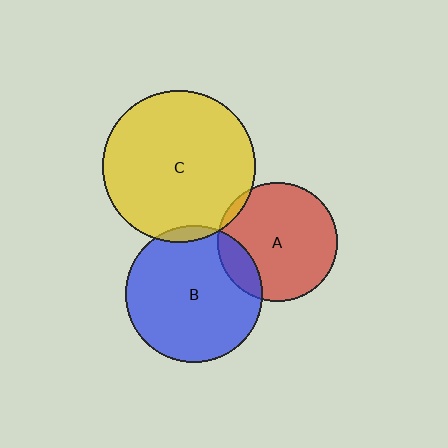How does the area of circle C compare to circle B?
Approximately 1.2 times.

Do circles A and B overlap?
Yes.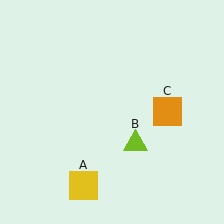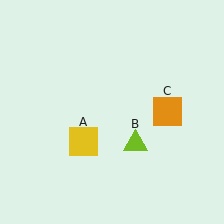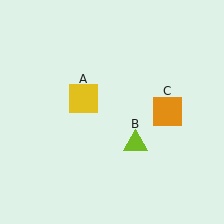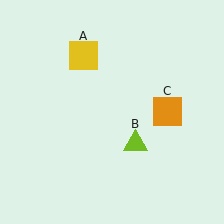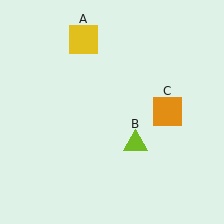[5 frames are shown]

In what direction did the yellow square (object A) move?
The yellow square (object A) moved up.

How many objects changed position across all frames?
1 object changed position: yellow square (object A).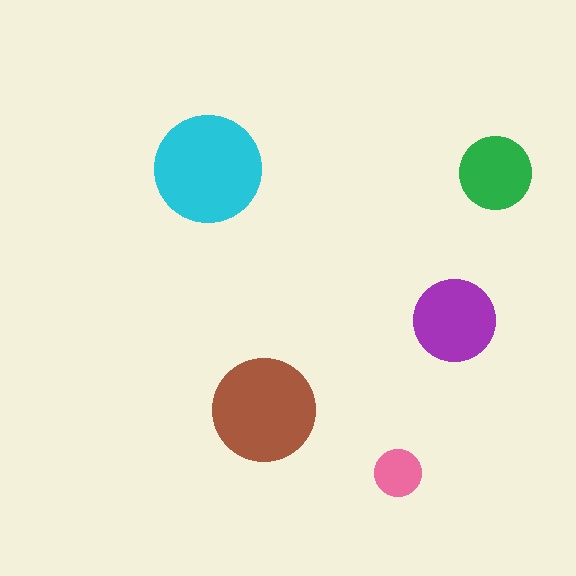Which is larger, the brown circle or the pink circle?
The brown one.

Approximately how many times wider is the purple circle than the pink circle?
About 2 times wider.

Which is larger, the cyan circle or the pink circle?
The cyan one.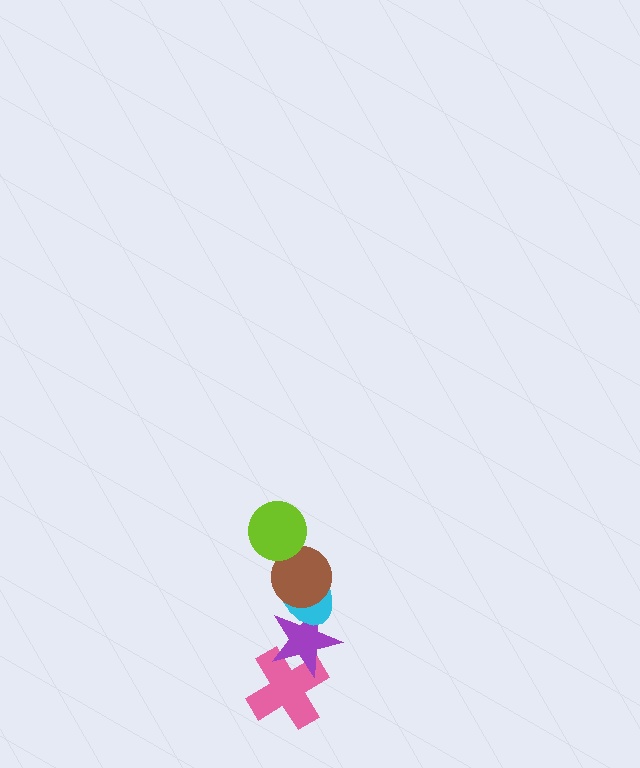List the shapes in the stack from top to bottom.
From top to bottom: the lime circle, the brown circle, the cyan ellipse, the purple star, the pink cross.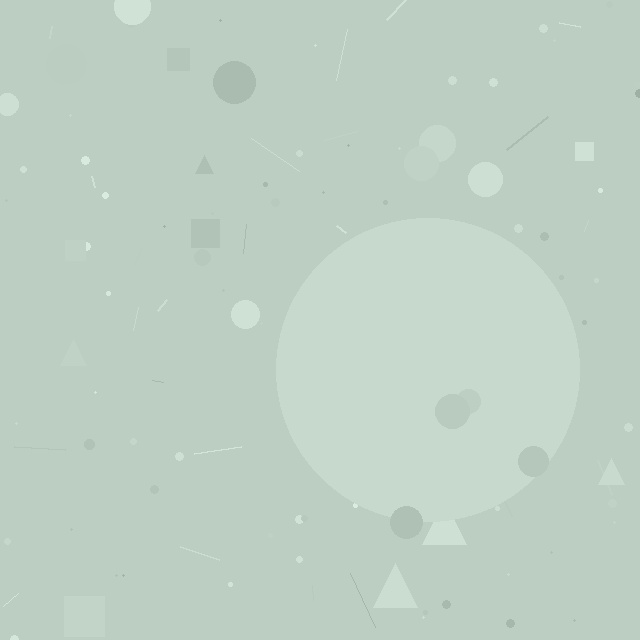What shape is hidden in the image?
A circle is hidden in the image.